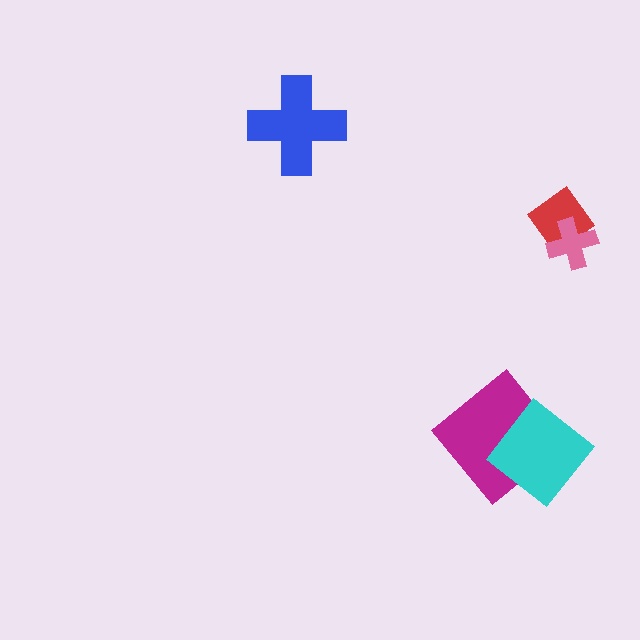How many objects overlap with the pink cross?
1 object overlaps with the pink cross.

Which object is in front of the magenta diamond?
The cyan diamond is in front of the magenta diamond.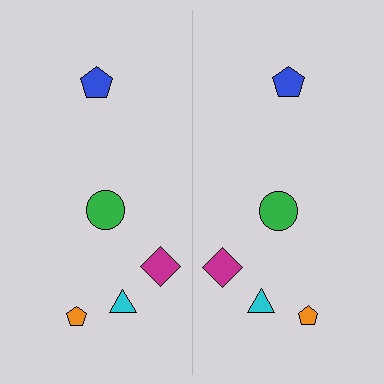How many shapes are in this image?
There are 10 shapes in this image.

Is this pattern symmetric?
Yes, this pattern has bilateral (reflection) symmetry.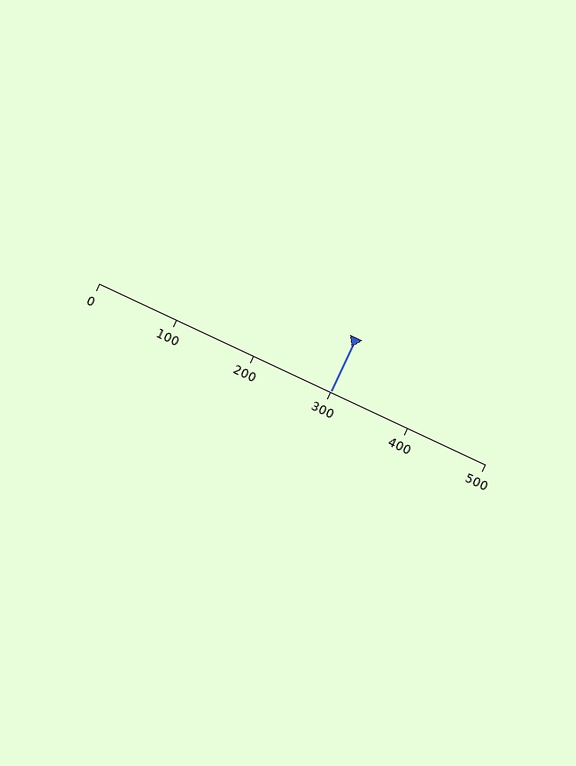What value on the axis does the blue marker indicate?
The marker indicates approximately 300.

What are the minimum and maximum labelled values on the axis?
The axis runs from 0 to 500.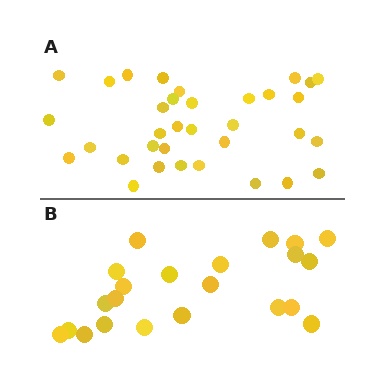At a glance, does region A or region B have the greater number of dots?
Region A (the top region) has more dots.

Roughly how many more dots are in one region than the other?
Region A has roughly 12 or so more dots than region B.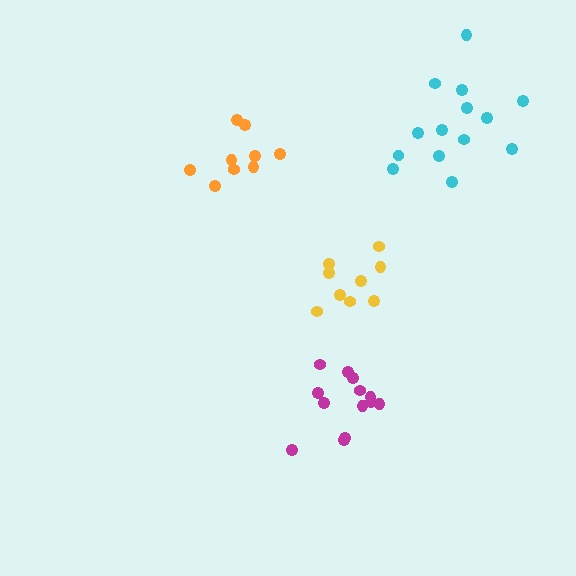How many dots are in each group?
Group 1: 13 dots, Group 2: 9 dots, Group 3: 14 dots, Group 4: 9 dots (45 total).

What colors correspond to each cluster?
The clusters are colored: magenta, orange, cyan, yellow.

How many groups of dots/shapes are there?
There are 4 groups.